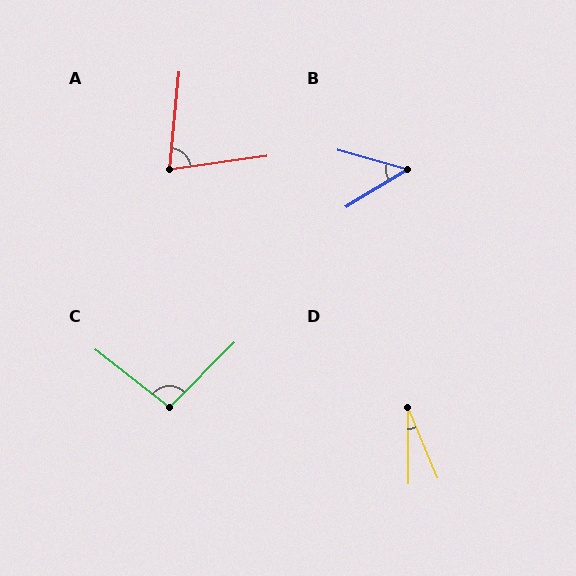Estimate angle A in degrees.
Approximately 77 degrees.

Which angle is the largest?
C, at approximately 97 degrees.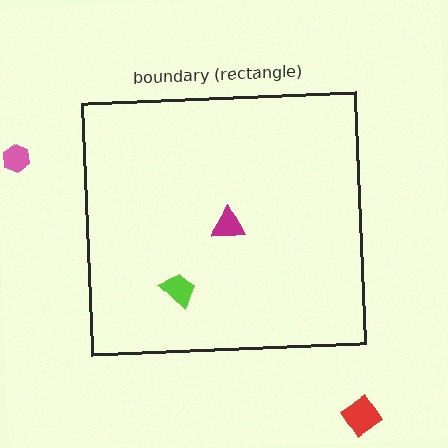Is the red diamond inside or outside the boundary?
Outside.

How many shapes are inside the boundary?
2 inside, 2 outside.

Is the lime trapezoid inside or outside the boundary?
Inside.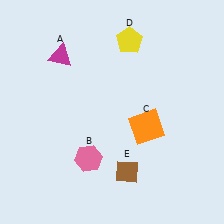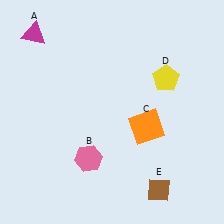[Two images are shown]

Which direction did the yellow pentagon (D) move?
The yellow pentagon (D) moved down.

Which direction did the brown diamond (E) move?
The brown diamond (E) moved right.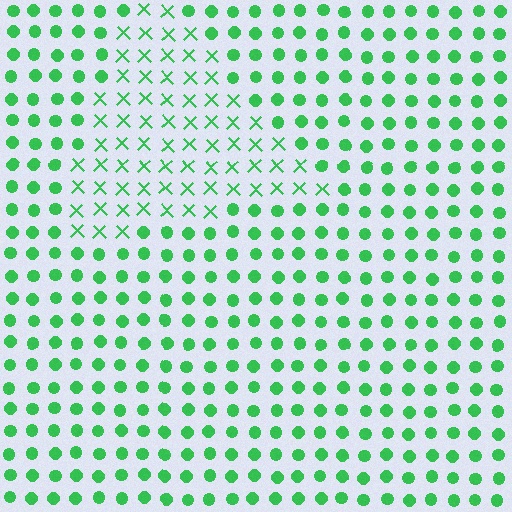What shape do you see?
I see a triangle.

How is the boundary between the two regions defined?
The boundary is defined by a change in element shape: X marks inside vs. circles outside. All elements share the same color and spacing.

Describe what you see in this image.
The image is filled with small green elements arranged in a uniform grid. A triangle-shaped region contains X marks, while the surrounding area contains circles. The boundary is defined purely by the change in element shape.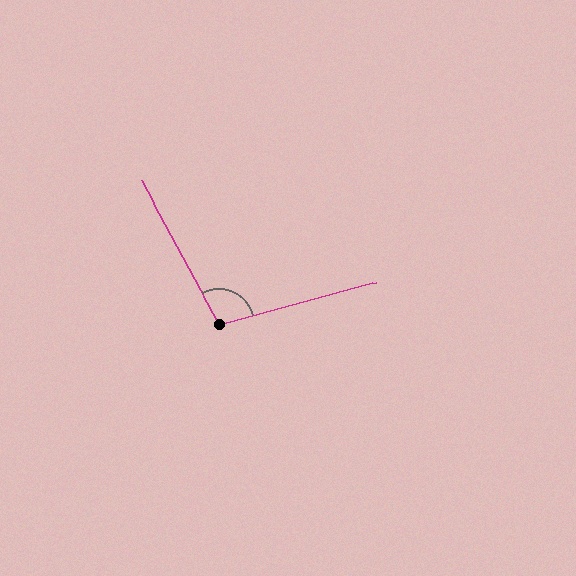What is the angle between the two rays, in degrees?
Approximately 103 degrees.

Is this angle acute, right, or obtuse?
It is obtuse.